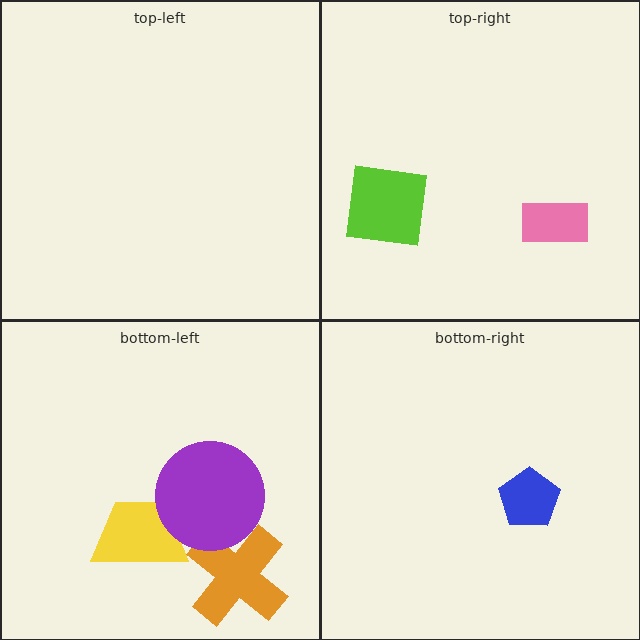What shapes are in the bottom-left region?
The orange cross, the yellow trapezoid, the purple circle.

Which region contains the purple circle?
The bottom-left region.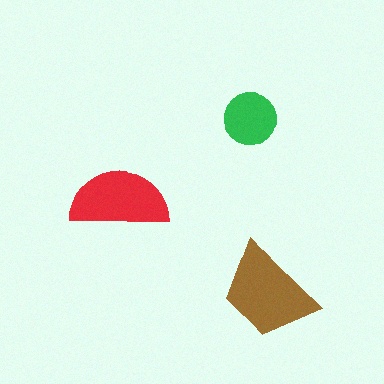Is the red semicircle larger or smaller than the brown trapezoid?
Smaller.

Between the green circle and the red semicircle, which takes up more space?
The red semicircle.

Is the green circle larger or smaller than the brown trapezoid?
Smaller.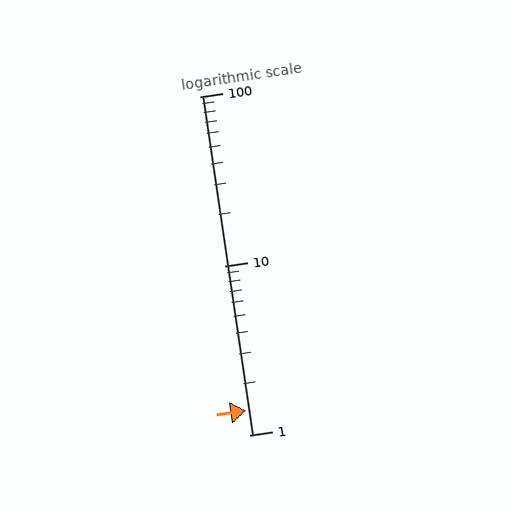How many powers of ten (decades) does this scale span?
The scale spans 2 decades, from 1 to 100.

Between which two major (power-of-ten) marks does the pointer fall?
The pointer is between 1 and 10.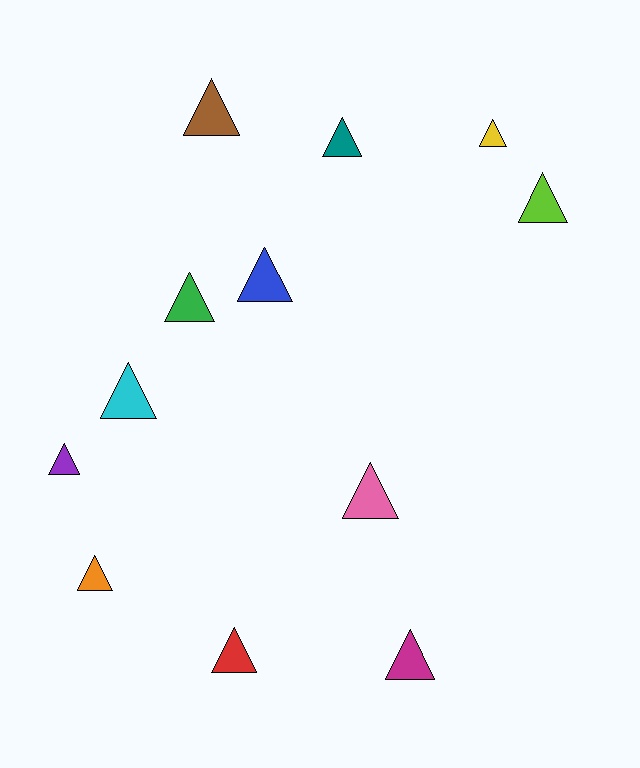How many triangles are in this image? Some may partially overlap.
There are 12 triangles.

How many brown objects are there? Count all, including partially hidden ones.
There is 1 brown object.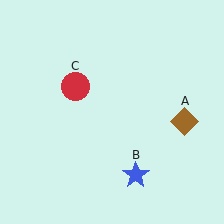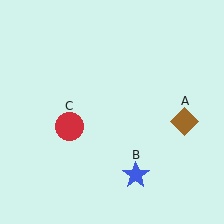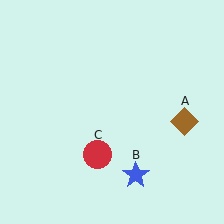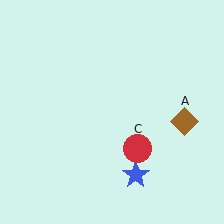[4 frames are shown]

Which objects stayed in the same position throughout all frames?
Brown diamond (object A) and blue star (object B) remained stationary.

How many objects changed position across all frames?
1 object changed position: red circle (object C).